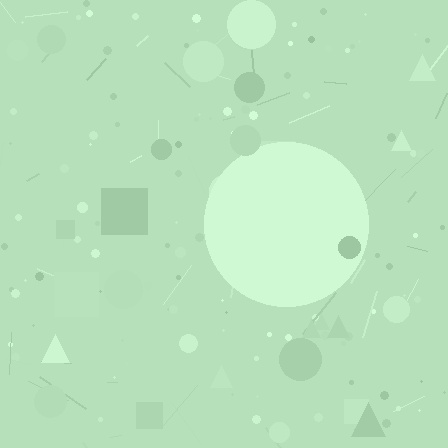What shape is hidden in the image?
A circle is hidden in the image.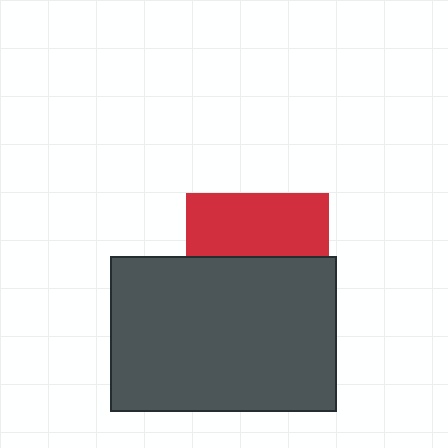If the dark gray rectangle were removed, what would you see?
You would see the complete red square.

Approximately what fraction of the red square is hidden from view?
Roughly 56% of the red square is hidden behind the dark gray rectangle.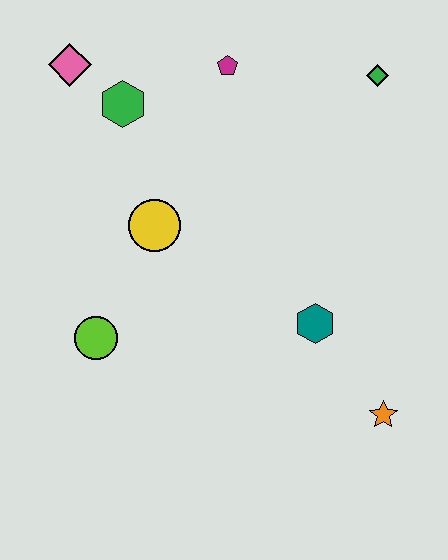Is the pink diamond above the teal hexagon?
Yes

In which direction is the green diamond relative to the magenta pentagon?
The green diamond is to the right of the magenta pentagon.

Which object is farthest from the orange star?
The pink diamond is farthest from the orange star.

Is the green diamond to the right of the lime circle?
Yes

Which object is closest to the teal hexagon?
The orange star is closest to the teal hexagon.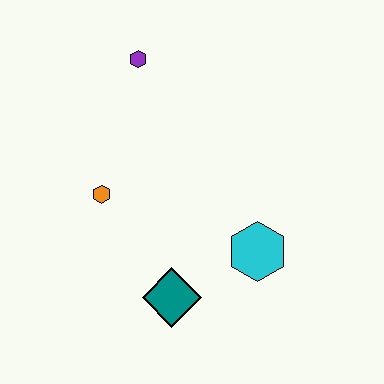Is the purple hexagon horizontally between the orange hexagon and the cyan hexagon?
Yes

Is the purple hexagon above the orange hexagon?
Yes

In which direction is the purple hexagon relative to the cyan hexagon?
The purple hexagon is above the cyan hexagon.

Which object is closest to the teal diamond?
The cyan hexagon is closest to the teal diamond.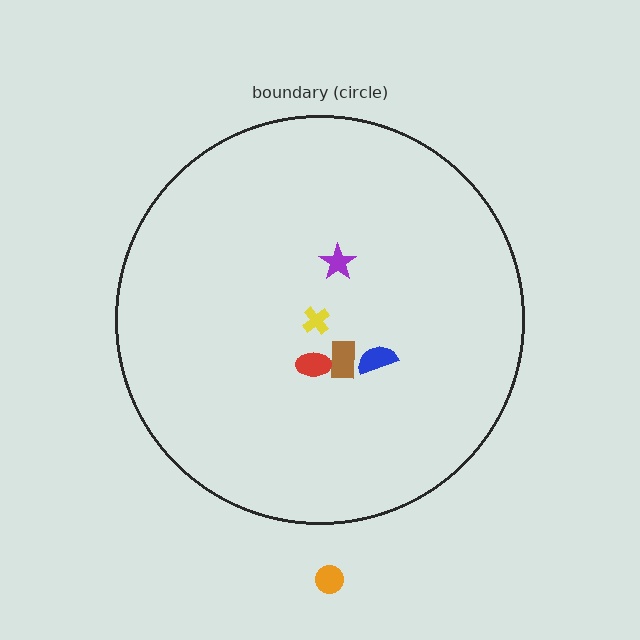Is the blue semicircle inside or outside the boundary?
Inside.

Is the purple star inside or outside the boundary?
Inside.